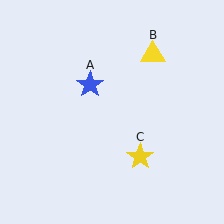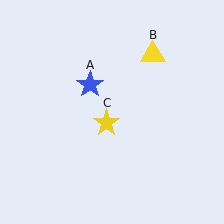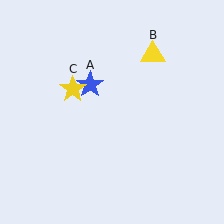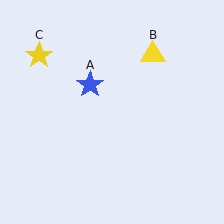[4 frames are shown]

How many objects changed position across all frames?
1 object changed position: yellow star (object C).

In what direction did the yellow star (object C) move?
The yellow star (object C) moved up and to the left.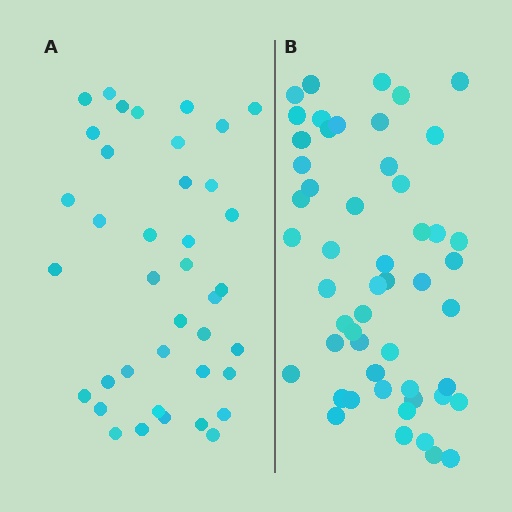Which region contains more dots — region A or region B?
Region B (the right region) has more dots.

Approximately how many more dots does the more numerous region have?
Region B has approximately 15 more dots than region A.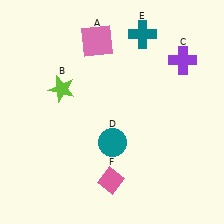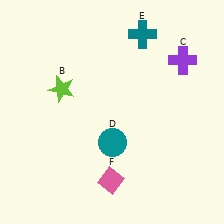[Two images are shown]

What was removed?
The pink square (A) was removed in Image 2.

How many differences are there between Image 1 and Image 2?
There is 1 difference between the two images.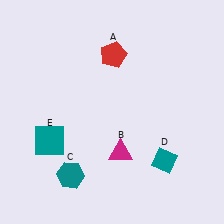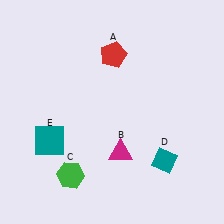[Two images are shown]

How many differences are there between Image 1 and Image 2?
There is 1 difference between the two images.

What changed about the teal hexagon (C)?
In Image 1, C is teal. In Image 2, it changed to green.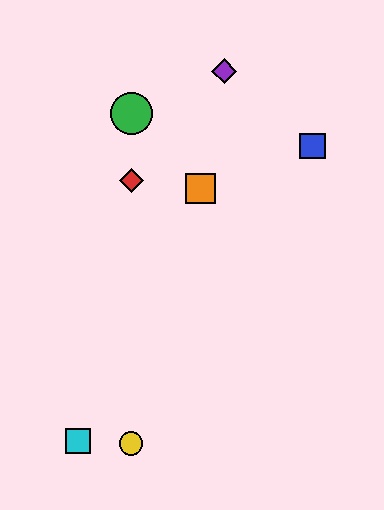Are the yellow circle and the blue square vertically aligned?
No, the yellow circle is at x≈131 and the blue square is at x≈312.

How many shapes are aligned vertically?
3 shapes (the red diamond, the green circle, the yellow circle) are aligned vertically.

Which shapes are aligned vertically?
The red diamond, the green circle, the yellow circle are aligned vertically.